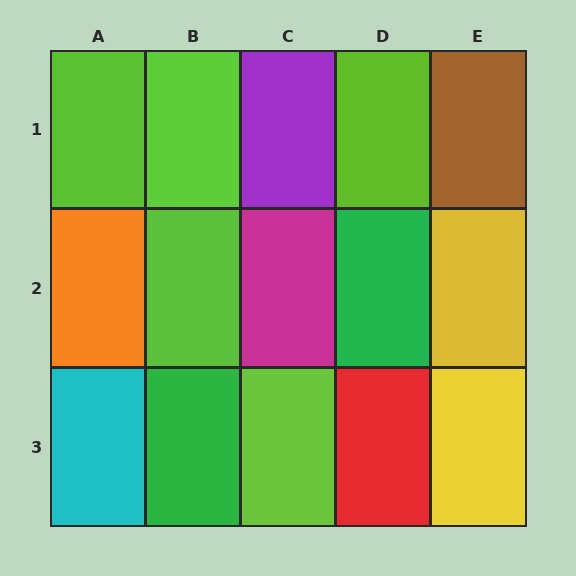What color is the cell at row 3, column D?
Red.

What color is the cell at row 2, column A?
Orange.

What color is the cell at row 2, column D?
Green.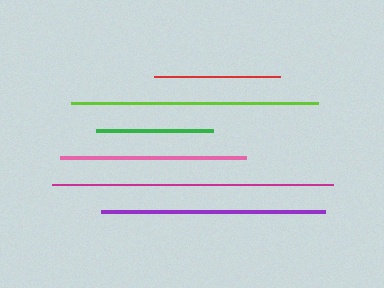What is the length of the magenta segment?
The magenta segment is approximately 281 pixels long.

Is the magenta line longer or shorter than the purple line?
The magenta line is longer than the purple line.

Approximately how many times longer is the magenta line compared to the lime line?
The magenta line is approximately 1.1 times the length of the lime line.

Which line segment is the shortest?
The green line is the shortest at approximately 117 pixels.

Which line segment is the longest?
The magenta line is the longest at approximately 281 pixels.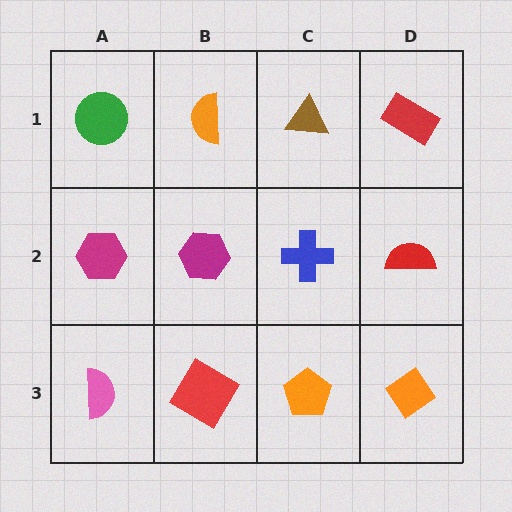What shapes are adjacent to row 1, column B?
A magenta hexagon (row 2, column B), a green circle (row 1, column A), a brown triangle (row 1, column C).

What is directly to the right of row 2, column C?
A red semicircle.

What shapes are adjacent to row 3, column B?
A magenta hexagon (row 2, column B), a pink semicircle (row 3, column A), an orange pentagon (row 3, column C).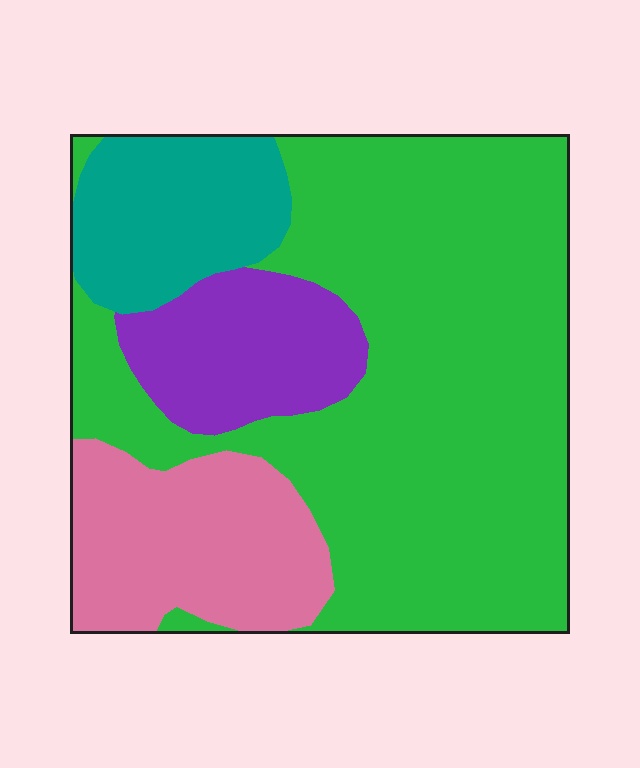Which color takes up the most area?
Green, at roughly 60%.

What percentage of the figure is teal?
Teal takes up less than a sixth of the figure.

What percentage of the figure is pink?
Pink covers 17% of the figure.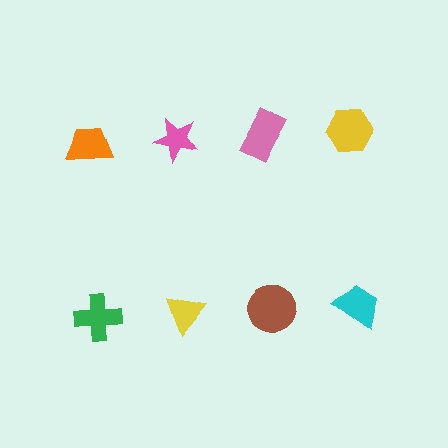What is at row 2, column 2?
A yellow triangle.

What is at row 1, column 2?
A pink star.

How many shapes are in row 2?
4 shapes.